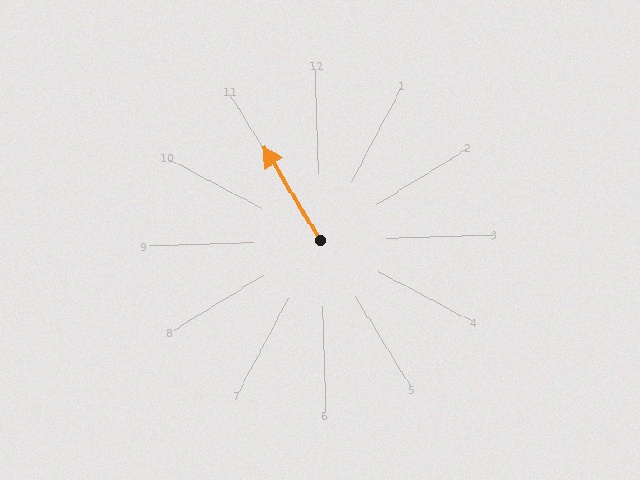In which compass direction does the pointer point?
Northwest.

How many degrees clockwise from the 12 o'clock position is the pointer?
Approximately 331 degrees.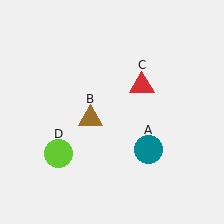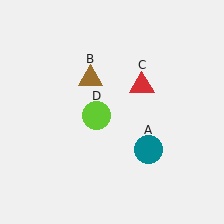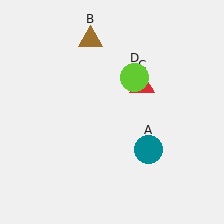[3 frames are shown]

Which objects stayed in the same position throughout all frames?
Teal circle (object A) and red triangle (object C) remained stationary.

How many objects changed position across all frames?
2 objects changed position: brown triangle (object B), lime circle (object D).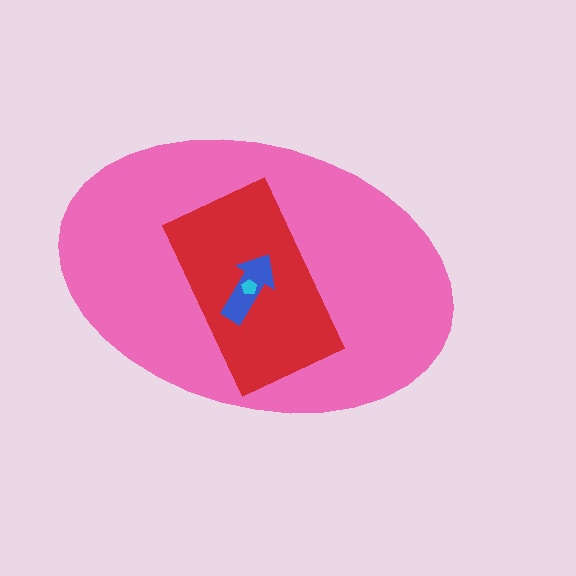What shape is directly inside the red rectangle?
The blue arrow.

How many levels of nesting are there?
4.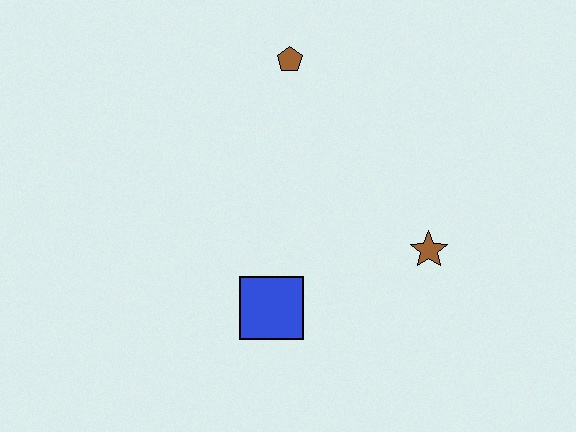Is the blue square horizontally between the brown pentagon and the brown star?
No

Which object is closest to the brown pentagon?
The brown star is closest to the brown pentagon.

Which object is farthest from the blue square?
The brown pentagon is farthest from the blue square.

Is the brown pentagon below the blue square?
No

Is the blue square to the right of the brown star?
No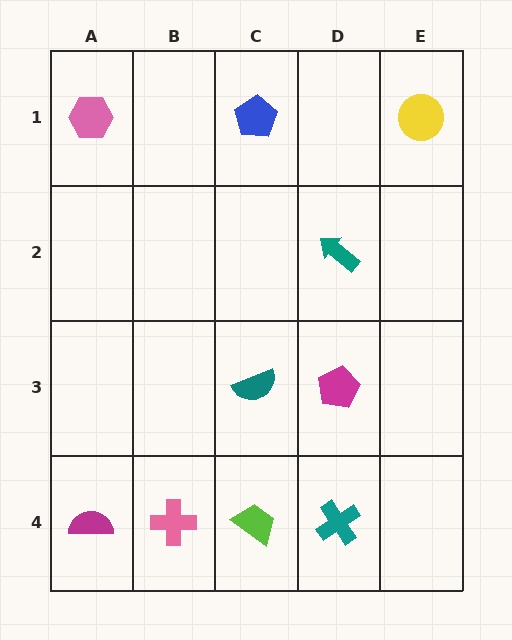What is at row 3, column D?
A magenta pentagon.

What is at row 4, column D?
A teal cross.